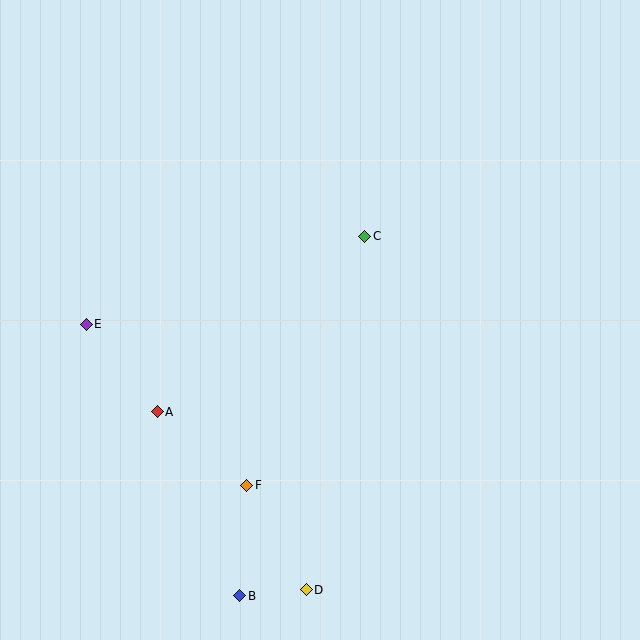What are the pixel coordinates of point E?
Point E is at (86, 324).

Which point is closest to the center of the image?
Point C at (365, 236) is closest to the center.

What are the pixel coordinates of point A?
Point A is at (157, 412).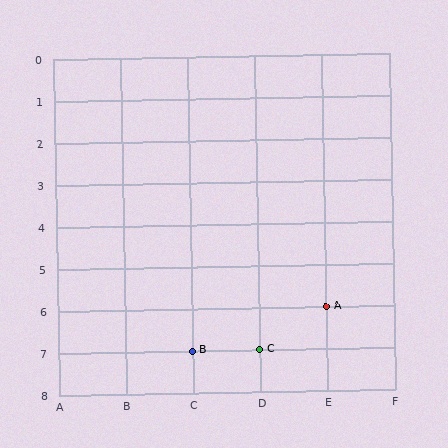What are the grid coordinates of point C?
Point C is at grid coordinates (D, 7).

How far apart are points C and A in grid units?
Points C and A are 1 column and 1 row apart (about 1.4 grid units diagonally).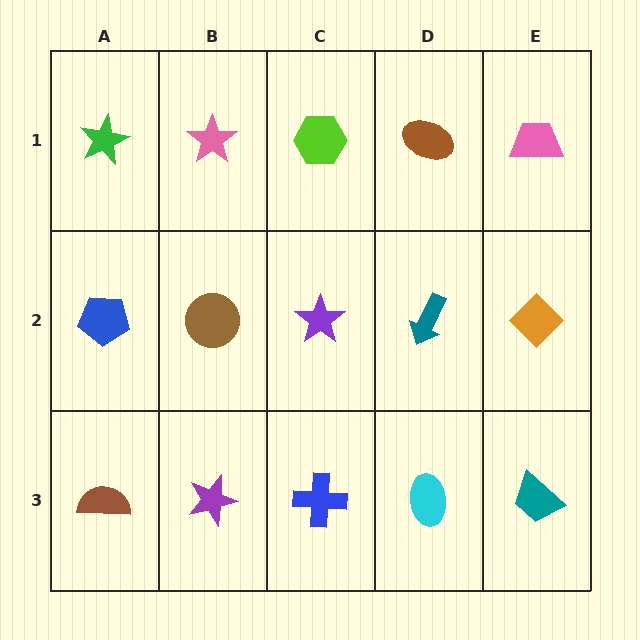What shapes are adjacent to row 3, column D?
A teal arrow (row 2, column D), a blue cross (row 3, column C), a teal trapezoid (row 3, column E).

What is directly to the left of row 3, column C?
A purple star.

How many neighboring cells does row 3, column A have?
2.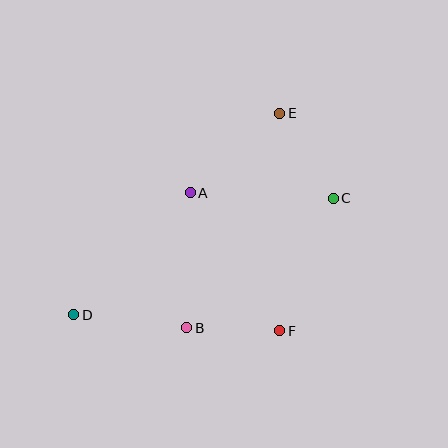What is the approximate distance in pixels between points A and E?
The distance between A and E is approximately 120 pixels.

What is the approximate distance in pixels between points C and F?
The distance between C and F is approximately 143 pixels.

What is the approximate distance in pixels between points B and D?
The distance between B and D is approximately 114 pixels.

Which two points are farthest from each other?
Points D and E are farthest from each other.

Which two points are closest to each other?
Points B and F are closest to each other.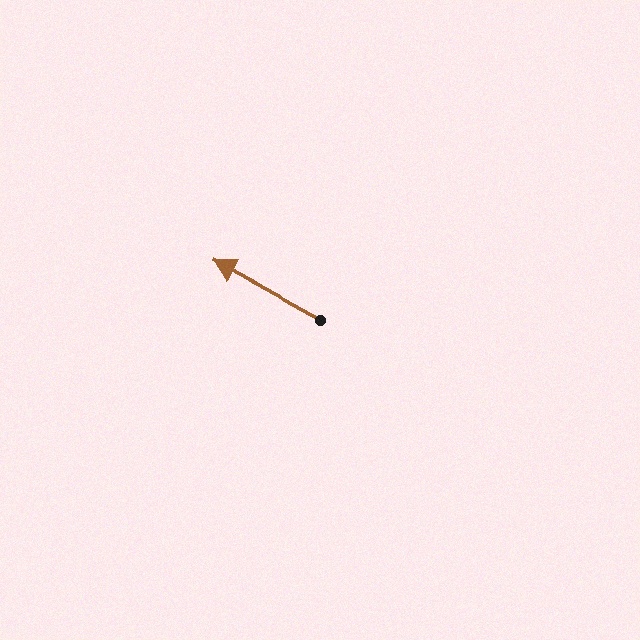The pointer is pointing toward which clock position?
Roughly 10 o'clock.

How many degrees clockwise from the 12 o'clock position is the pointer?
Approximately 299 degrees.